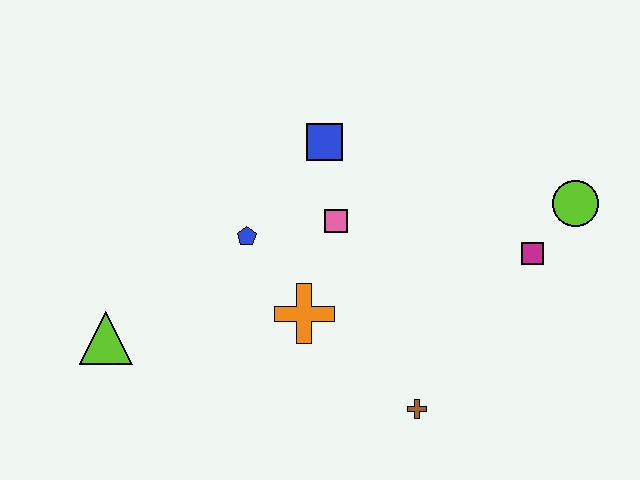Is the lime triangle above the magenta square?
No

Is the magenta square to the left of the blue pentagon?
No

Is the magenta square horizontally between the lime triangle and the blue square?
No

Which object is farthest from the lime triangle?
The lime circle is farthest from the lime triangle.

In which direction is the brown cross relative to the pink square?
The brown cross is below the pink square.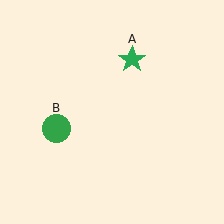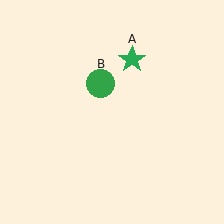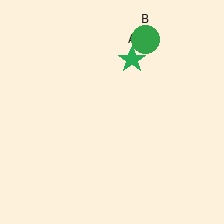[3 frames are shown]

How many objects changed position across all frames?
1 object changed position: green circle (object B).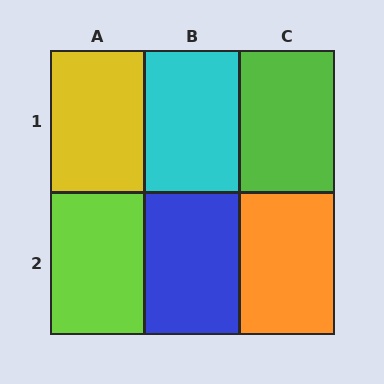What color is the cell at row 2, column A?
Lime.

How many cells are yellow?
1 cell is yellow.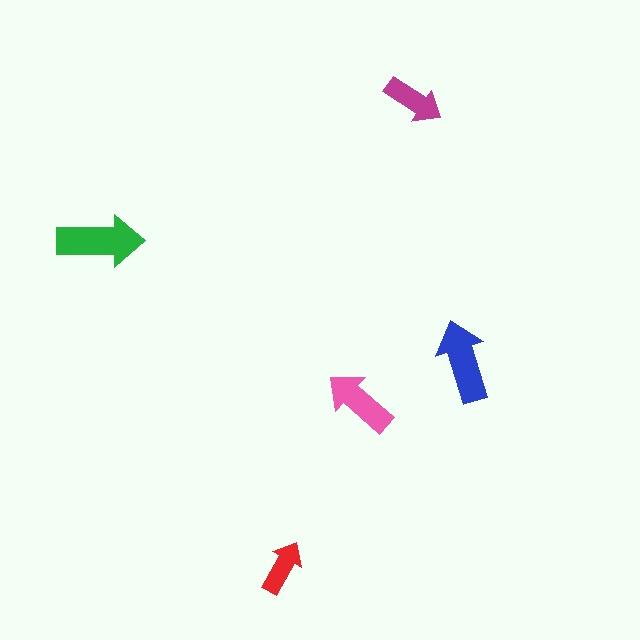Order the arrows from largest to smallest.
the green one, the blue one, the pink one, the magenta one, the red one.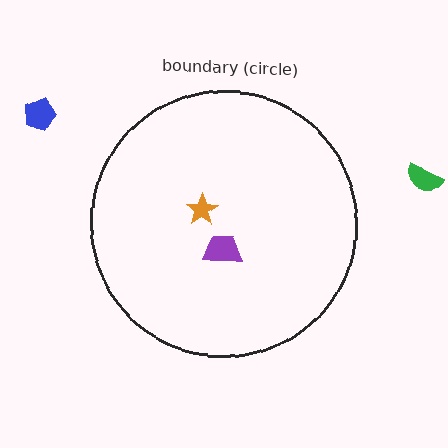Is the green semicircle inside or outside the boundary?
Outside.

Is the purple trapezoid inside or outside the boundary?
Inside.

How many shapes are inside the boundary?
2 inside, 2 outside.